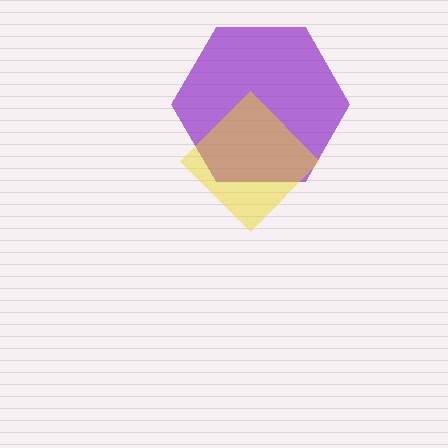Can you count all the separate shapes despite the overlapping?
Yes, there are 2 separate shapes.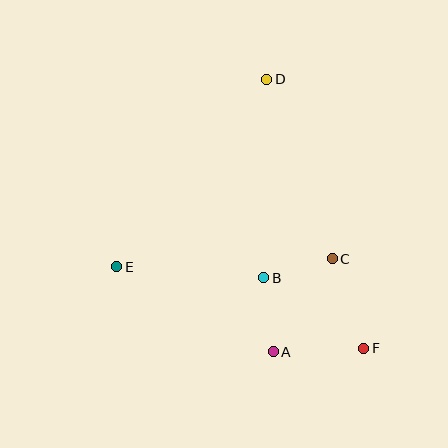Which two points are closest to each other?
Points B and C are closest to each other.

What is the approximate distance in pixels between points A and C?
The distance between A and C is approximately 110 pixels.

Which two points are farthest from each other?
Points D and F are farthest from each other.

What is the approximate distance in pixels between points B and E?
The distance between B and E is approximately 147 pixels.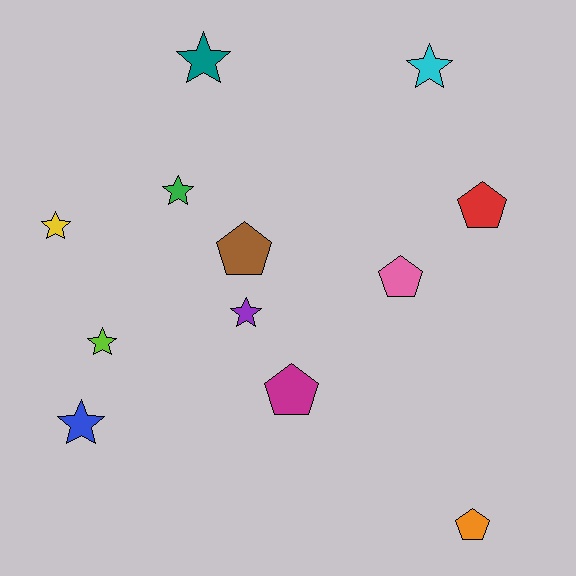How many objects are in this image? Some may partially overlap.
There are 12 objects.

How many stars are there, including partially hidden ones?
There are 7 stars.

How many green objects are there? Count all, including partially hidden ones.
There is 1 green object.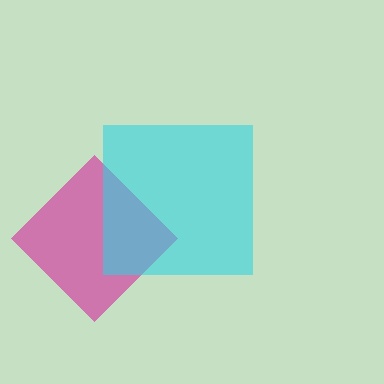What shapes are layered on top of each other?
The layered shapes are: a magenta diamond, a cyan square.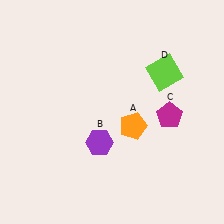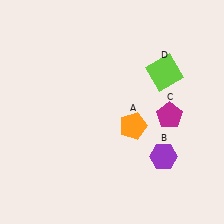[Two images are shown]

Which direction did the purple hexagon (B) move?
The purple hexagon (B) moved right.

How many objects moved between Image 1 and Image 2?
1 object moved between the two images.